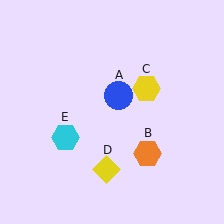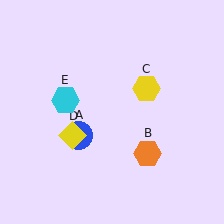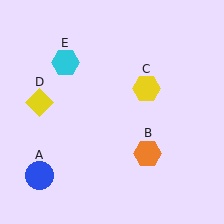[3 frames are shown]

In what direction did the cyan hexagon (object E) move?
The cyan hexagon (object E) moved up.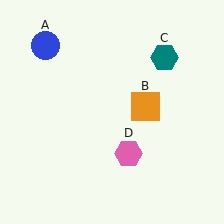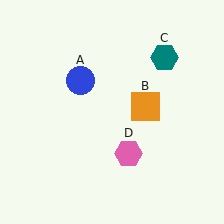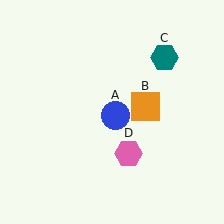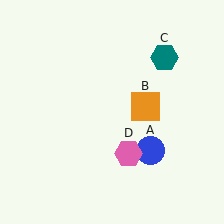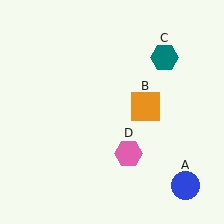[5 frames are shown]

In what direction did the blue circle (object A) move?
The blue circle (object A) moved down and to the right.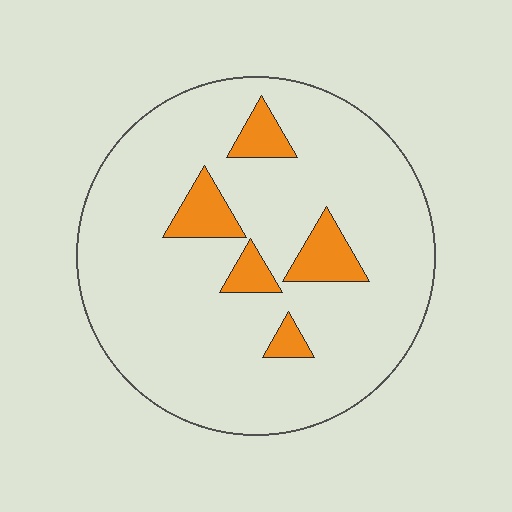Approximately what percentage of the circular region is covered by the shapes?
Approximately 10%.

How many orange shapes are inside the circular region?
5.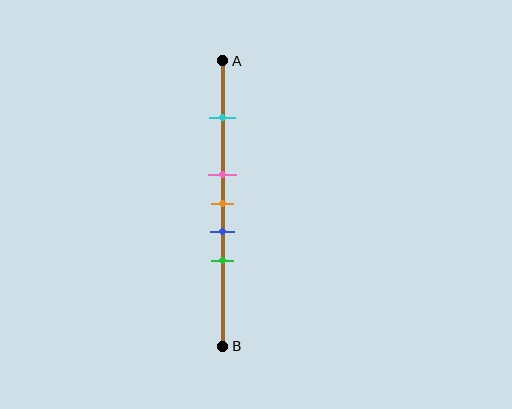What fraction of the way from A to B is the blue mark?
The blue mark is approximately 60% (0.6) of the way from A to B.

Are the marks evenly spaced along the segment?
No, the marks are not evenly spaced.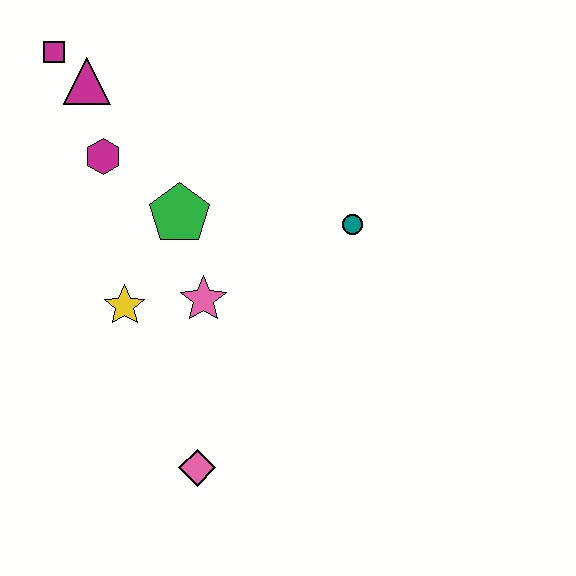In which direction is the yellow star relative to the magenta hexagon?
The yellow star is below the magenta hexagon.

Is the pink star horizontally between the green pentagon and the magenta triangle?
No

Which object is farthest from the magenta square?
The pink diamond is farthest from the magenta square.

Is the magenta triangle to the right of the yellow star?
No